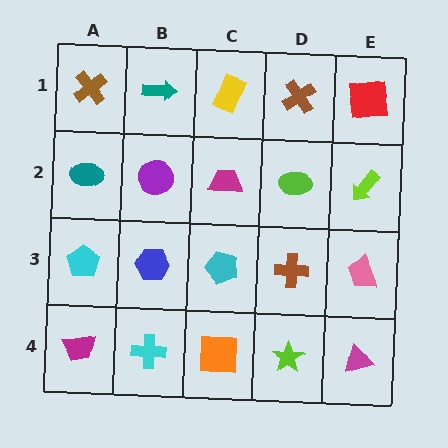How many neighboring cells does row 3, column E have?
3.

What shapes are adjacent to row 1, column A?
A teal ellipse (row 2, column A), a teal arrow (row 1, column B).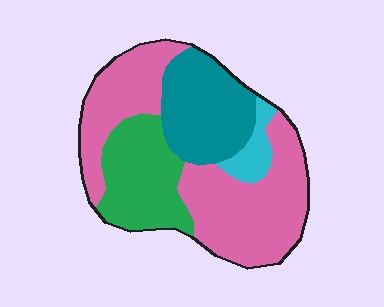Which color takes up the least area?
Cyan, at roughly 5%.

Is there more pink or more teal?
Pink.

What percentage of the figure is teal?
Teal covers 22% of the figure.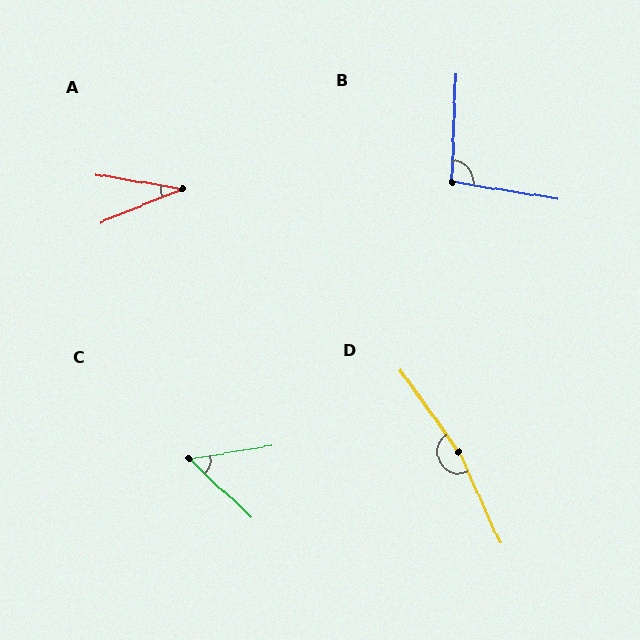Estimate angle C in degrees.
Approximately 52 degrees.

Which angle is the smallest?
A, at approximately 33 degrees.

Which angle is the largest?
D, at approximately 169 degrees.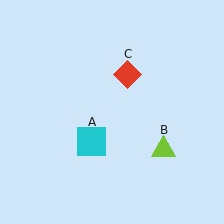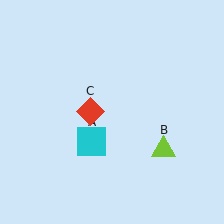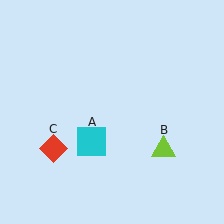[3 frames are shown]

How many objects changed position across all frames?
1 object changed position: red diamond (object C).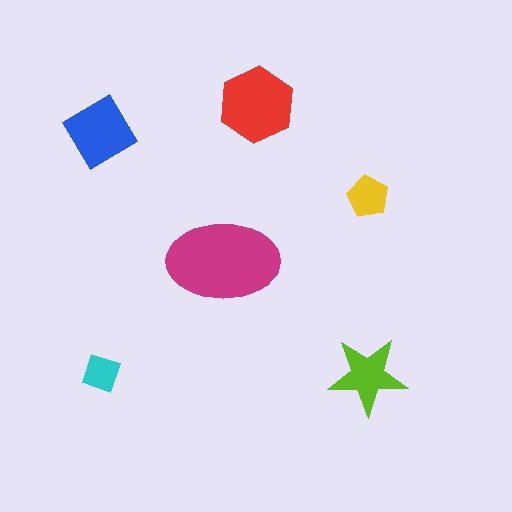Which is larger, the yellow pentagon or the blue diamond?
The blue diamond.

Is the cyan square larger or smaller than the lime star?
Smaller.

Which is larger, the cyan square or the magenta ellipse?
The magenta ellipse.